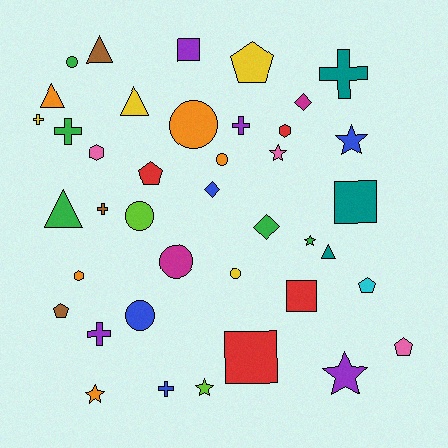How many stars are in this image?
There are 6 stars.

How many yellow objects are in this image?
There are 4 yellow objects.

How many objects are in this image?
There are 40 objects.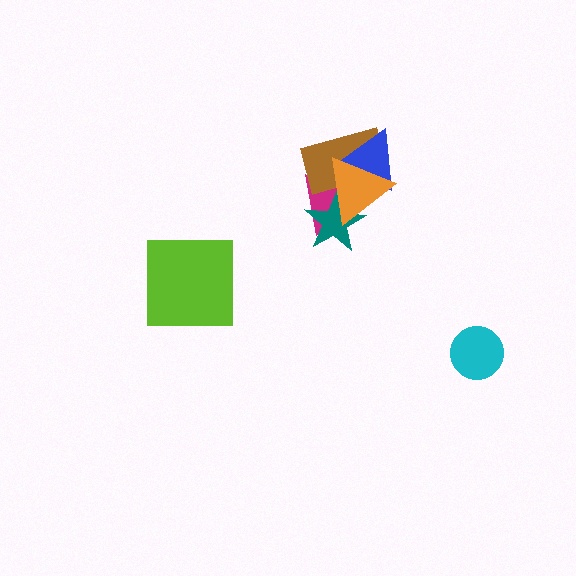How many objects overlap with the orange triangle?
4 objects overlap with the orange triangle.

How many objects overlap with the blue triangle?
3 objects overlap with the blue triangle.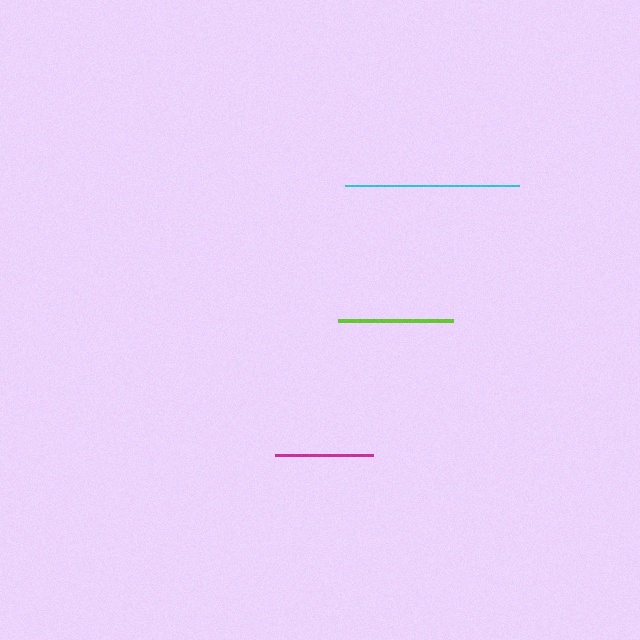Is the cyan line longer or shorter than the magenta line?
The cyan line is longer than the magenta line.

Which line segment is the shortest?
The magenta line is the shortest at approximately 98 pixels.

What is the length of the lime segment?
The lime segment is approximately 115 pixels long.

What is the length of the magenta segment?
The magenta segment is approximately 98 pixels long.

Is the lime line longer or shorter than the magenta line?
The lime line is longer than the magenta line.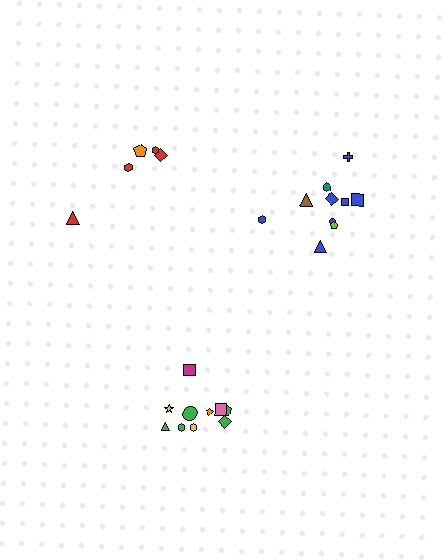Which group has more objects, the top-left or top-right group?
The top-right group.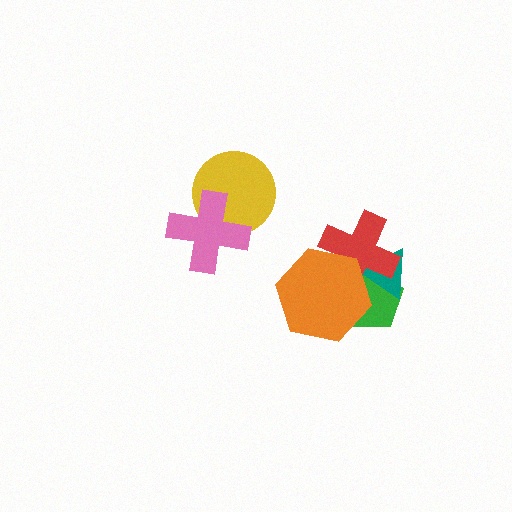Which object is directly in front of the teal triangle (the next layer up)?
The red cross is directly in front of the teal triangle.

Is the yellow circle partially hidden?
Yes, it is partially covered by another shape.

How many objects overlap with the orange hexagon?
3 objects overlap with the orange hexagon.